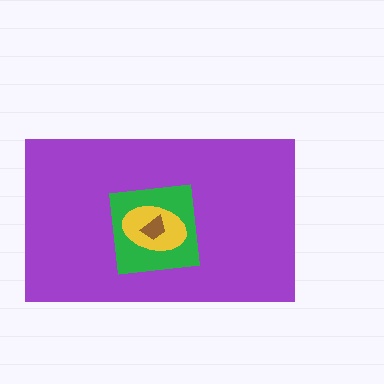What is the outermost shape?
The purple rectangle.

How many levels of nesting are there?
4.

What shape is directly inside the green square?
The yellow ellipse.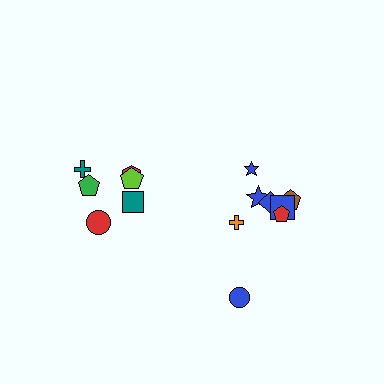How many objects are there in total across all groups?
There are 14 objects.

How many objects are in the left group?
There are 6 objects.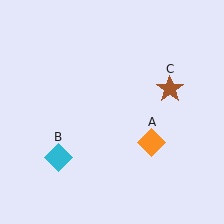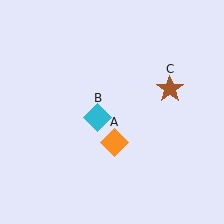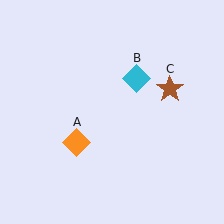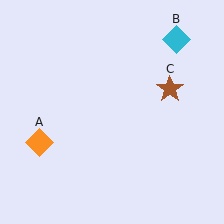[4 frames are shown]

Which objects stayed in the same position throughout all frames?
Brown star (object C) remained stationary.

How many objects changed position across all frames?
2 objects changed position: orange diamond (object A), cyan diamond (object B).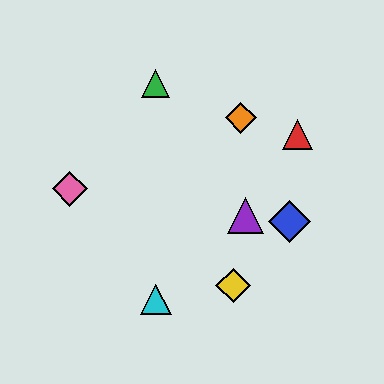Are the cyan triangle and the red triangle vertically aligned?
No, the cyan triangle is at x≈156 and the red triangle is at x≈298.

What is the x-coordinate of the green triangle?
The green triangle is at x≈156.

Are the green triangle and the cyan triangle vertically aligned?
Yes, both are at x≈156.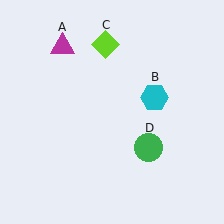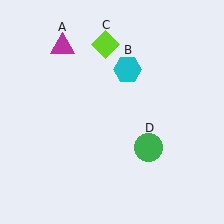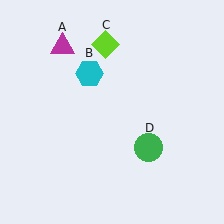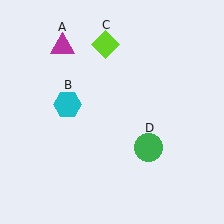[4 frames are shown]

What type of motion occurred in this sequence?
The cyan hexagon (object B) rotated counterclockwise around the center of the scene.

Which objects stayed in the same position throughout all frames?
Magenta triangle (object A) and lime diamond (object C) and green circle (object D) remained stationary.